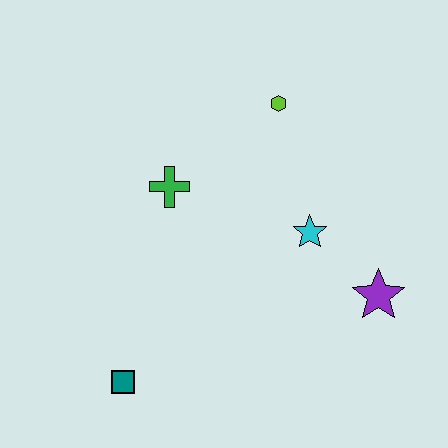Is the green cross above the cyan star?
Yes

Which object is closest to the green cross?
The lime hexagon is closest to the green cross.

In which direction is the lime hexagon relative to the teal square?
The lime hexagon is above the teal square.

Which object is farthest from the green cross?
The purple star is farthest from the green cross.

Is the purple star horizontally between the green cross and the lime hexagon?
No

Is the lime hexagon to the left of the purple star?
Yes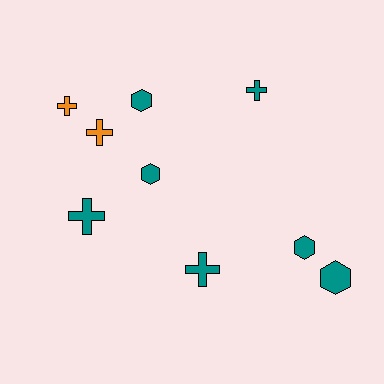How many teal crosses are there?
There are 3 teal crosses.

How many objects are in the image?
There are 9 objects.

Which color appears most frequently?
Teal, with 7 objects.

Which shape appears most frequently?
Cross, with 5 objects.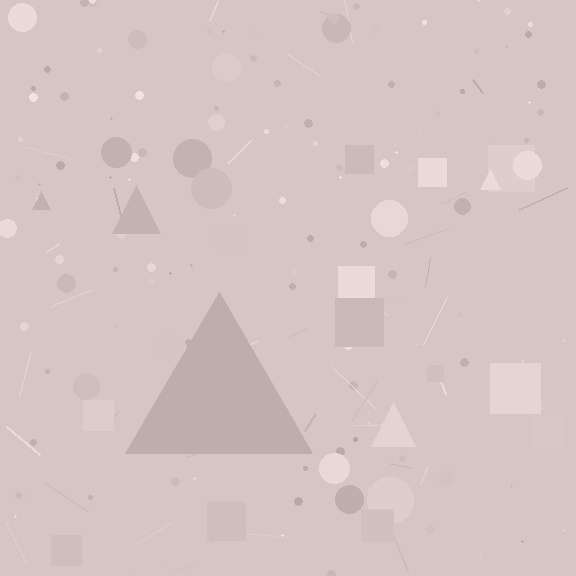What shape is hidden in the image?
A triangle is hidden in the image.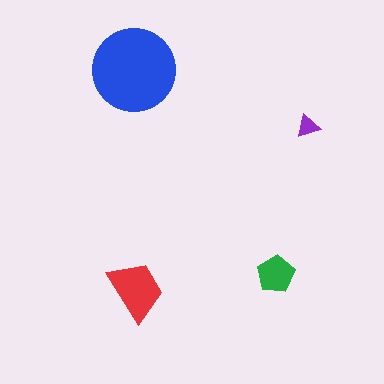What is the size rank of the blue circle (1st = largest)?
1st.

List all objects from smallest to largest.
The purple triangle, the green pentagon, the red trapezoid, the blue circle.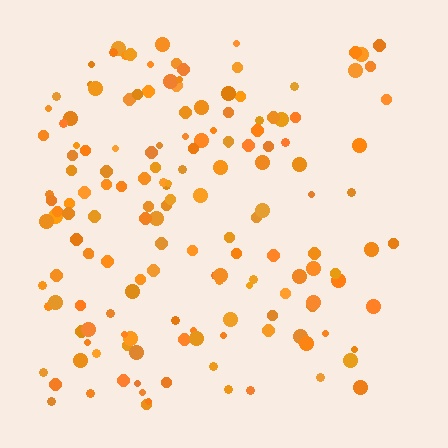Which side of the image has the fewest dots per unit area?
The right.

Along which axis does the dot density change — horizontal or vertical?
Horizontal.